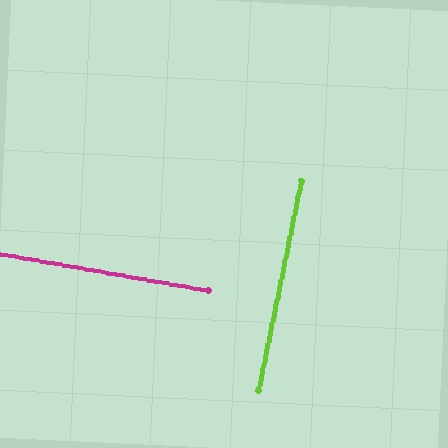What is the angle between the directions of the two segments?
Approximately 89 degrees.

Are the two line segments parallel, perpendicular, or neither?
Perpendicular — they meet at approximately 89°.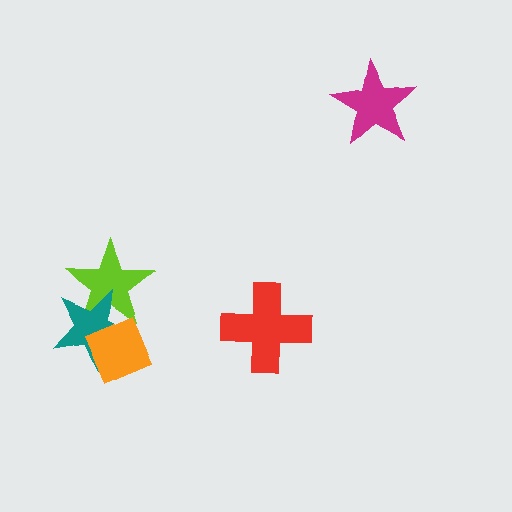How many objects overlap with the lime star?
2 objects overlap with the lime star.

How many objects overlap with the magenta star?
0 objects overlap with the magenta star.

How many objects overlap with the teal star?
2 objects overlap with the teal star.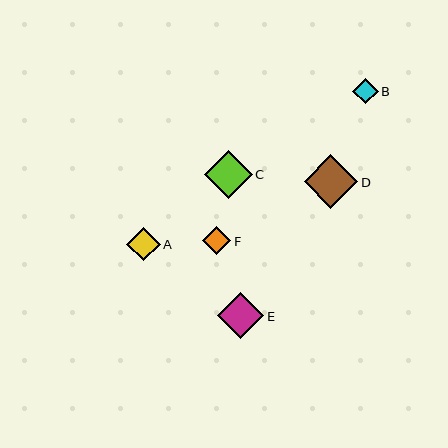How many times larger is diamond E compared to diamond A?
Diamond E is approximately 1.4 times the size of diamond A.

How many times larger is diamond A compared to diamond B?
Diamond A is approximately 1.3 times the size of diamond B.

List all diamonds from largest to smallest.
From largest to smallest: D, C, E, A, F, B.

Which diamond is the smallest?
Diamond B is the smallest with a size of approximately 26 pixels.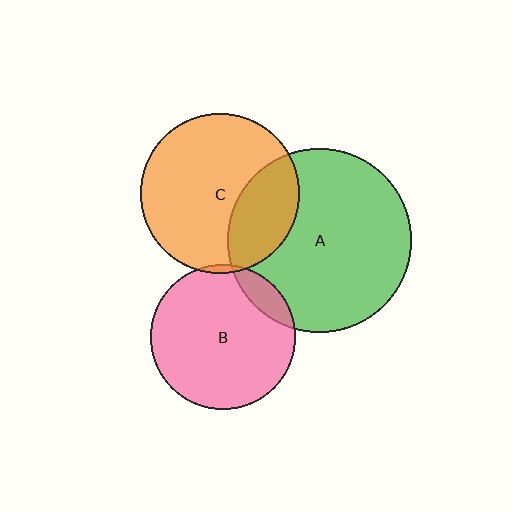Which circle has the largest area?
Circle A (green).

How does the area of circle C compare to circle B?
Approximately 1.2 times.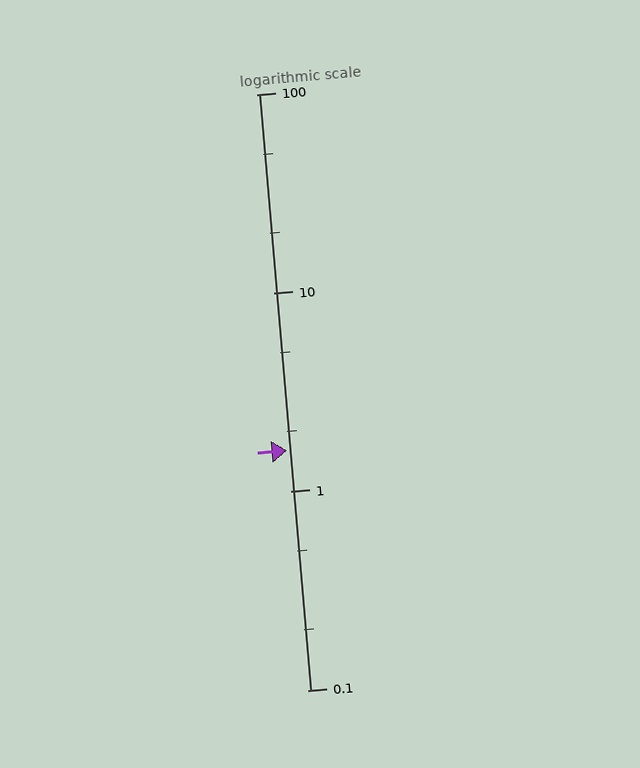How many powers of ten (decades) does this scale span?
The scale spans 3 decades, from 0.1 to 100.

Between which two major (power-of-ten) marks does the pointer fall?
The pointer is between 1 and 10.